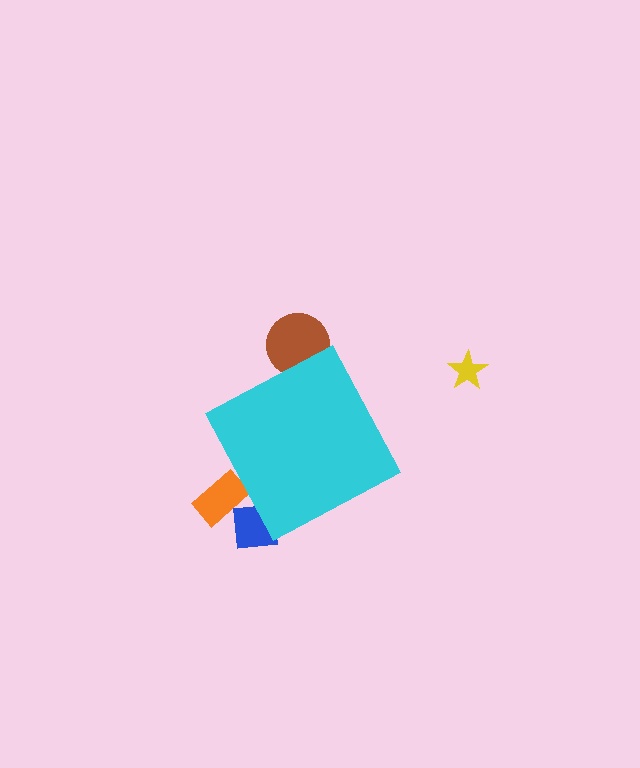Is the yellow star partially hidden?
No, the yellow star is fully visible.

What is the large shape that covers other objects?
A cyan diamond.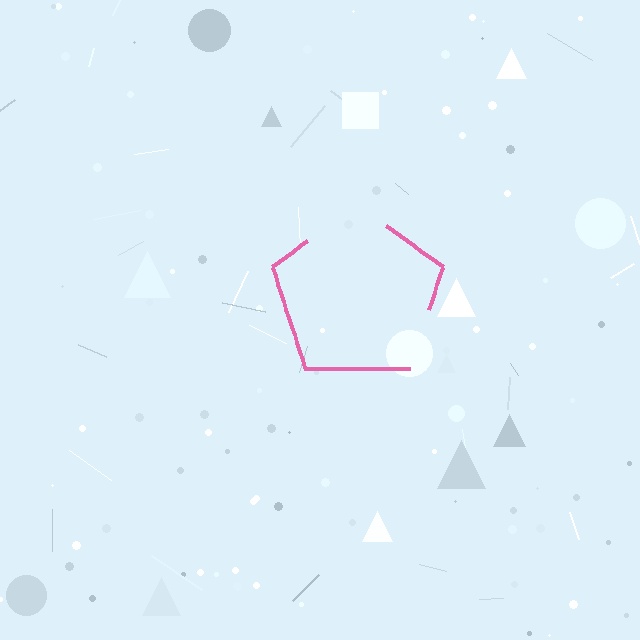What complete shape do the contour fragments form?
The contour fragments form a pentagon.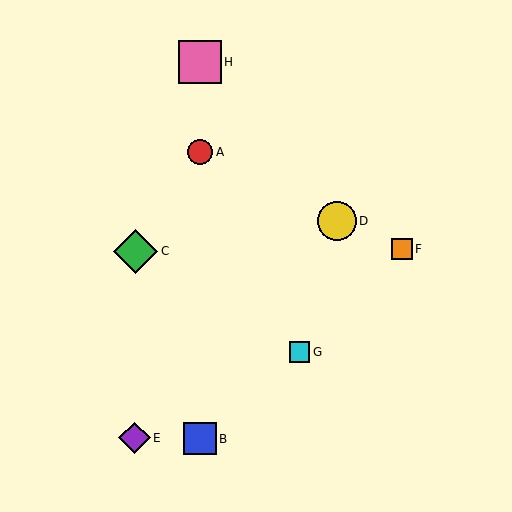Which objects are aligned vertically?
Objects A, B, H are aligned vertically.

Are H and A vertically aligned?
Yes, both are at x≈200.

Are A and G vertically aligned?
No, A is at x≈200 and G is at x≈300.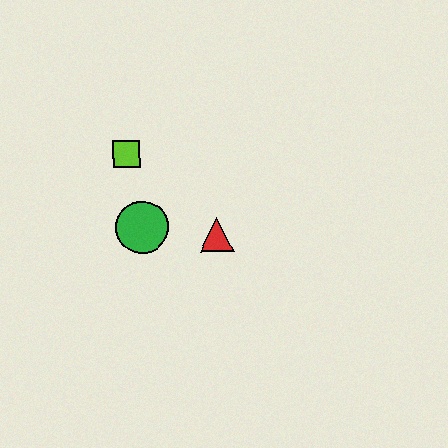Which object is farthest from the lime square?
The red triangle is farthest from the lime square.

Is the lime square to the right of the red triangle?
No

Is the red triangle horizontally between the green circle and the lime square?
No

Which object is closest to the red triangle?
The green circle is closest to the red triangle.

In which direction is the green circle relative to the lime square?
The green circle is below the lime square.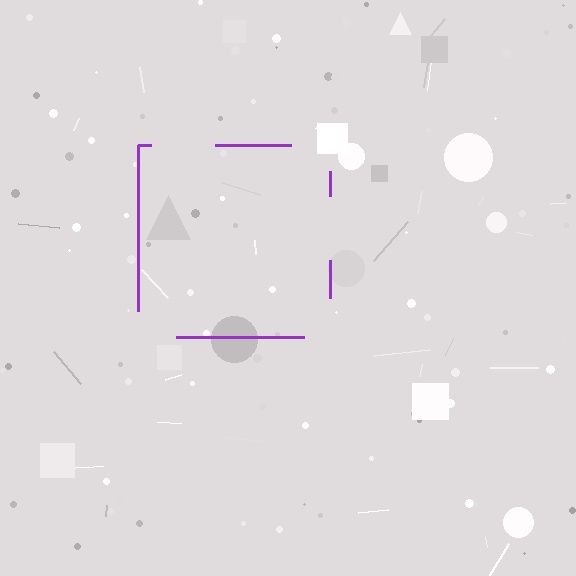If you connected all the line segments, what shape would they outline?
They would outline a square.